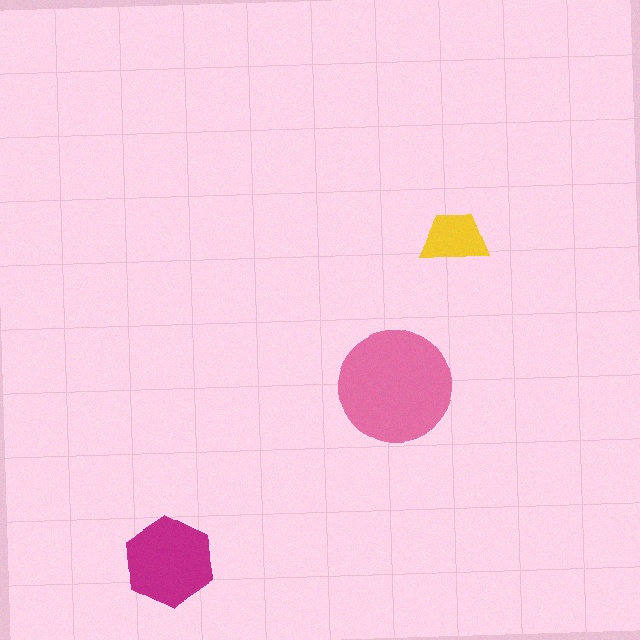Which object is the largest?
The pink circle.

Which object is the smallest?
The yellow trapezoid.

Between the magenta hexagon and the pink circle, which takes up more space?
The pink circle.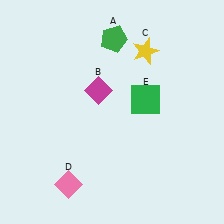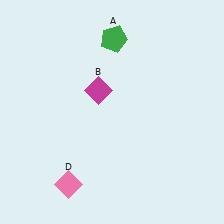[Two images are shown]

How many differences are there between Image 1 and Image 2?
There are 2 differences between the two images.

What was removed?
The green square (E), the yellow star (C) were removed in Image 2.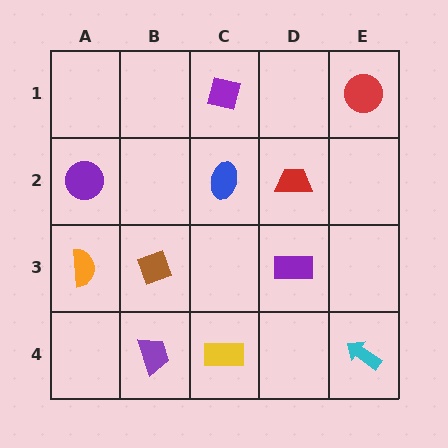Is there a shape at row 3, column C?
No, that cell is empty.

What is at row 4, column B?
A purple trapezoid.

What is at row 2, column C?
A blue ellipse.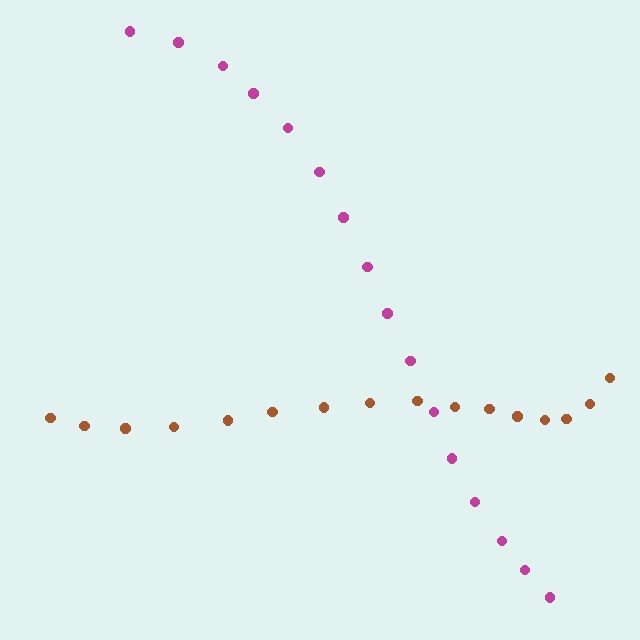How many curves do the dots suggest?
There are 2 distinct paths.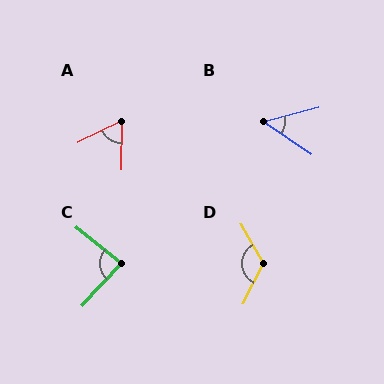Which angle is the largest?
D, at approximately 123 degrees.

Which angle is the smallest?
B, at approximately 49 degrees.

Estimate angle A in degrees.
Approximately 63 degrees.